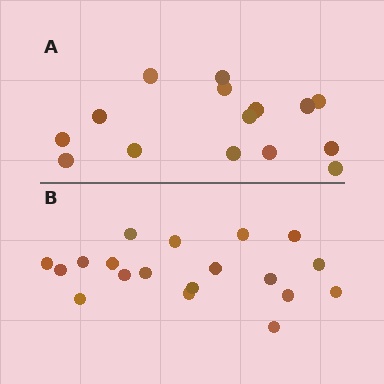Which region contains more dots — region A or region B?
Region B (the bottom region) has more dots.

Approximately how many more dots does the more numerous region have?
Region B has about 4 more dots than region A.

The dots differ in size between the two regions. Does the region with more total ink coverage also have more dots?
No. Region A has more total ink coverage because its dots are larger, but region B actually contains more individual dots. Total area can be misleading — the number of items is what matters here.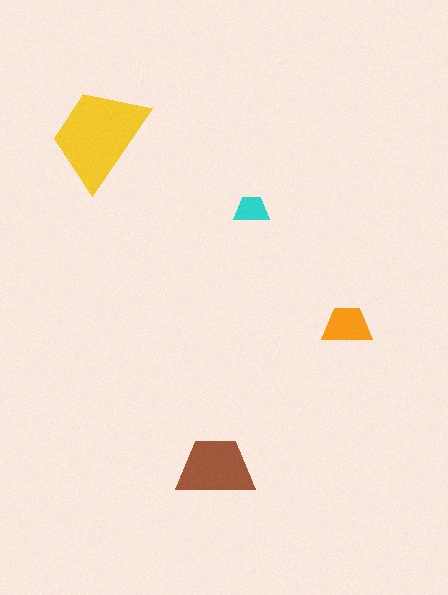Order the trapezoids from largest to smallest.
the yellow one, the brown one, the orange one, the cyan one.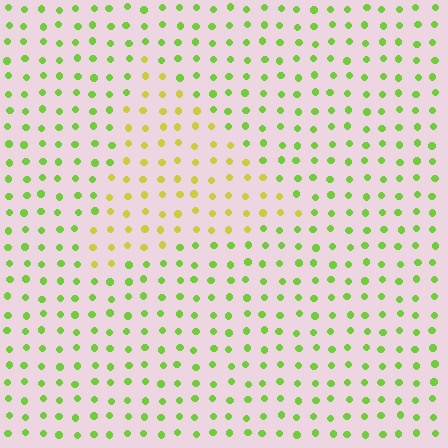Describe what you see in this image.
The image is filled with small lime elements in a uniform arrangement. A triangle-shaped region is visible where the elements are tinted to a slightly different hue, forming a subtle color boundary.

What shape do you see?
I see a triangle.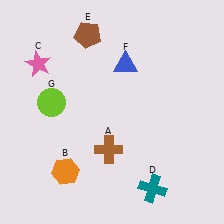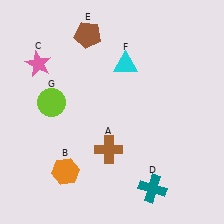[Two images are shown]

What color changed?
The triangle (F) changed from blue in Image 1 to cyan in Image 2.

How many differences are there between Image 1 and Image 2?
There is 1 difference between the two images.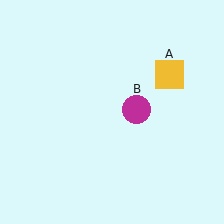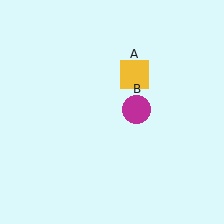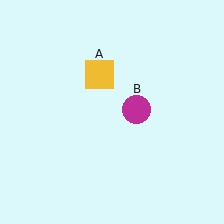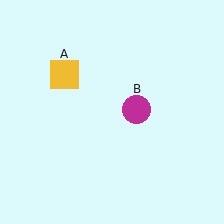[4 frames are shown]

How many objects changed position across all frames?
1 object changed position: yellow square (object A).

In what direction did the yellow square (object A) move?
The yellow square (object A) moved left.